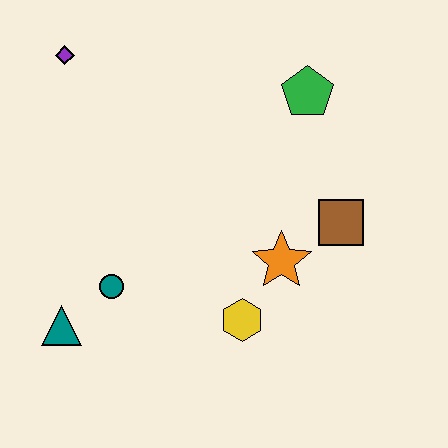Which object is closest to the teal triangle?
The teal circle is closest to the teal triangle.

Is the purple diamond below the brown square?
No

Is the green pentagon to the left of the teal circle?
No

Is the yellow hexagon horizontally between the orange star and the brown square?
No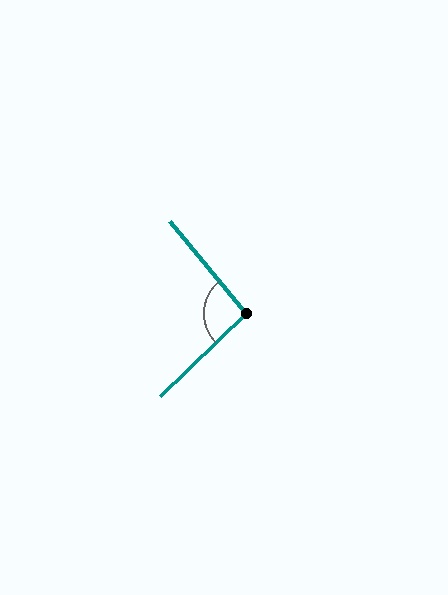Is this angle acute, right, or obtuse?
It is approximately a right angle.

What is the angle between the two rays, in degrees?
Approximately 95 degrees.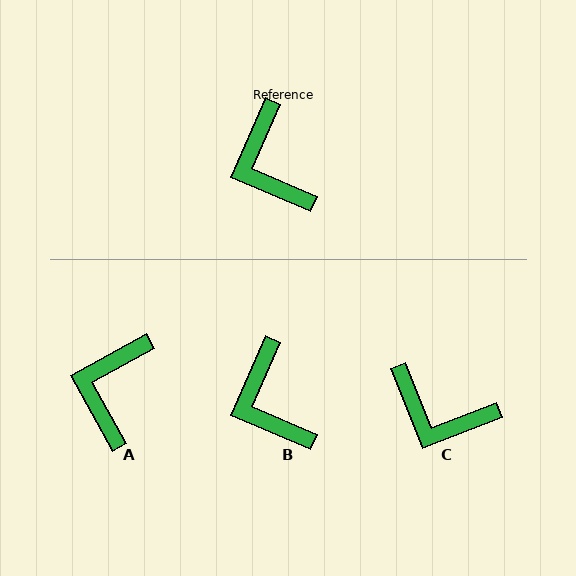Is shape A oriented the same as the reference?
No, it is off by about 38 degrees.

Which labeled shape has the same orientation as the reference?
B.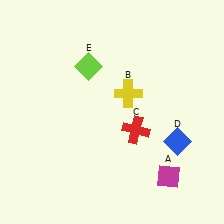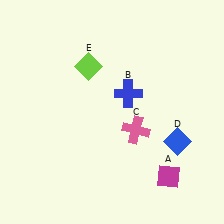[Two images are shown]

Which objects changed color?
B changed from yellow to blue. C changed from red to pink.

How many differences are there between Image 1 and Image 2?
There are 2 differences between the two images.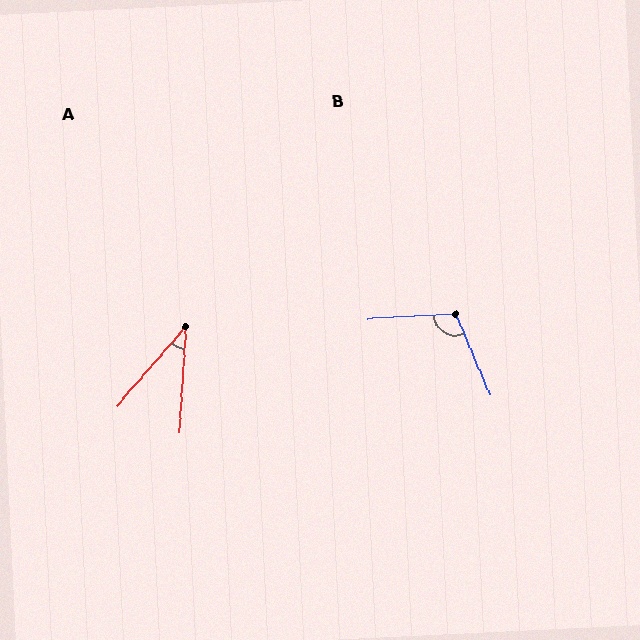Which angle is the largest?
B, at approximately 110 degrees.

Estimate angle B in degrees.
Approximately 110 degrees.